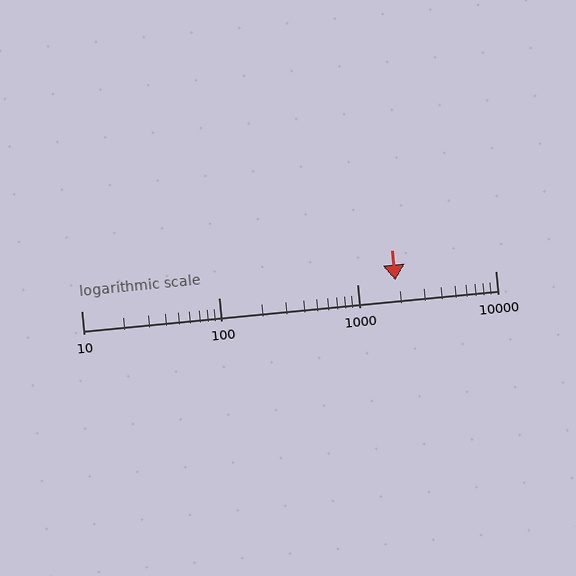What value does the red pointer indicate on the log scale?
The pointer indicates approximately 1900.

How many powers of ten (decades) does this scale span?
The scale spans 3 decades, from 10 to 10000.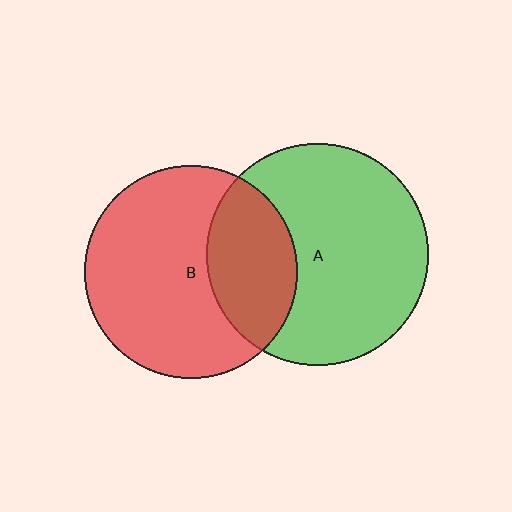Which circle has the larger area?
Circle A (green).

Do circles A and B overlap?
Yes.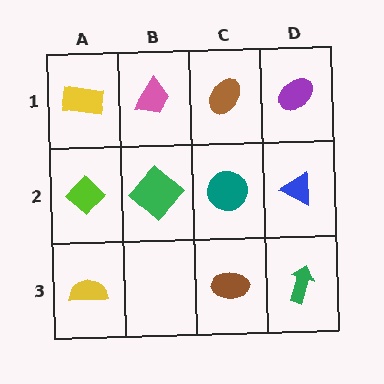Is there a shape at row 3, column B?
No, that cell is empty.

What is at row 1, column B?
A pink trapezoid.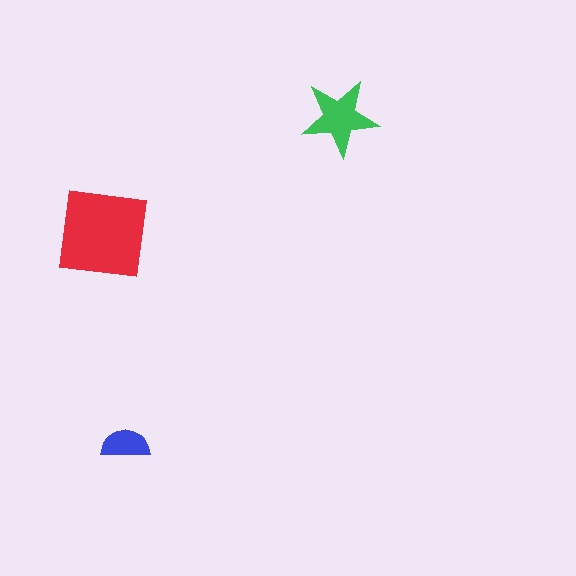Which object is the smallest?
The blue semicircle.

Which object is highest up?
The green star is topmost.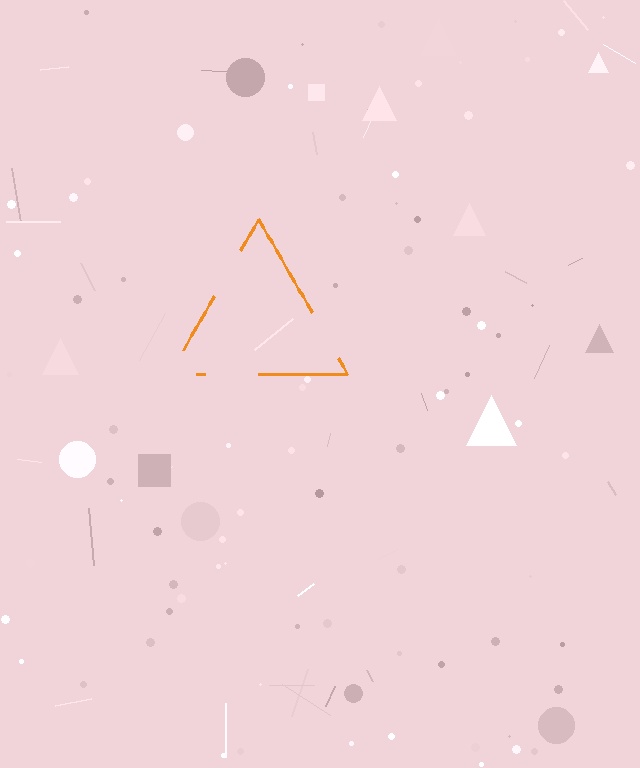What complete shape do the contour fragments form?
The contour fragments form a triangle.